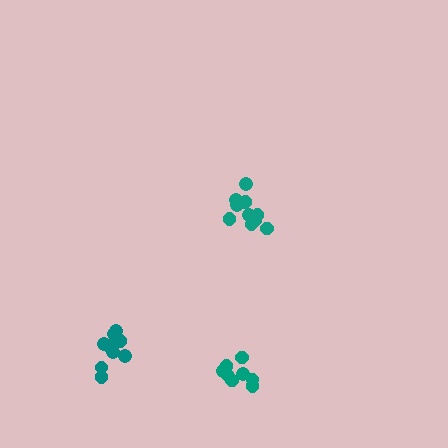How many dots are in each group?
Group 1: 11 dots, Group 2: 9 dots, Group 3: 8 dots (28 total).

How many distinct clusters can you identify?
There are 3 distinct clusters.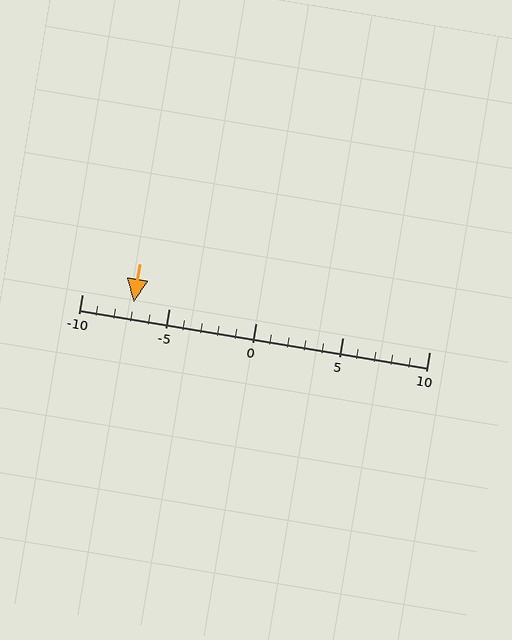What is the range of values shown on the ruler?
The ruler shows values from -10 to 10.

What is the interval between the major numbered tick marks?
The major tick marks are spaced 5 units apart.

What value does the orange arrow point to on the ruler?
The orange arrow points to approximately -7.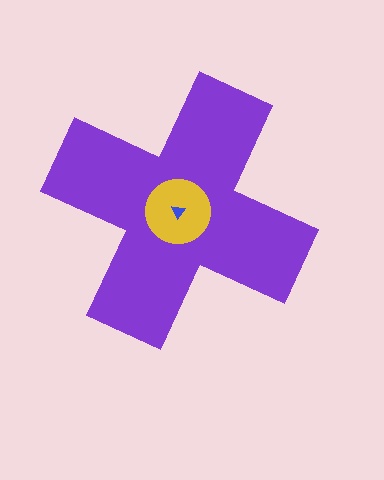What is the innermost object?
The blue triangle.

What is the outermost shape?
The purple cross.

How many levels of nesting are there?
3.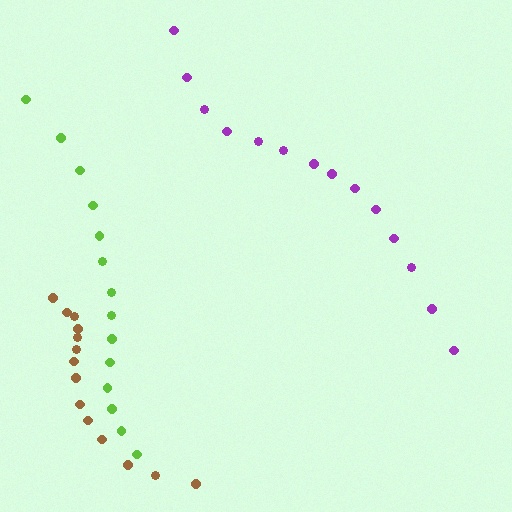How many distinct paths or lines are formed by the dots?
There are 3 distinct paths.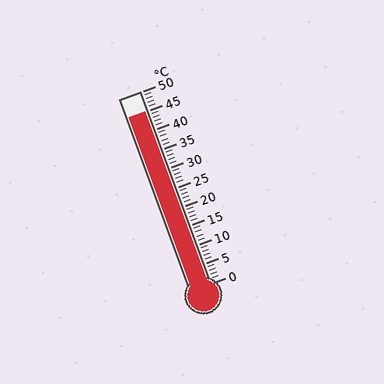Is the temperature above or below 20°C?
The temperature is above 20°C.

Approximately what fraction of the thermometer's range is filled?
The thermometer is filled to approximately 90% of its range.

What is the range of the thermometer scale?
The thermometer scale ranges from 0°C to 50°C.